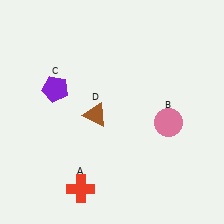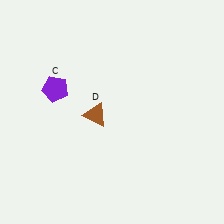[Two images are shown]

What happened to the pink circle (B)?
The pink circle (B) was removed in Image 2. It was in the bottom-right area of Image 1.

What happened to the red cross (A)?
The red cross (A) was removed in Image 2. It was in the bottom-left area of Image 1.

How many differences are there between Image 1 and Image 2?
There are 2 differences between the two images.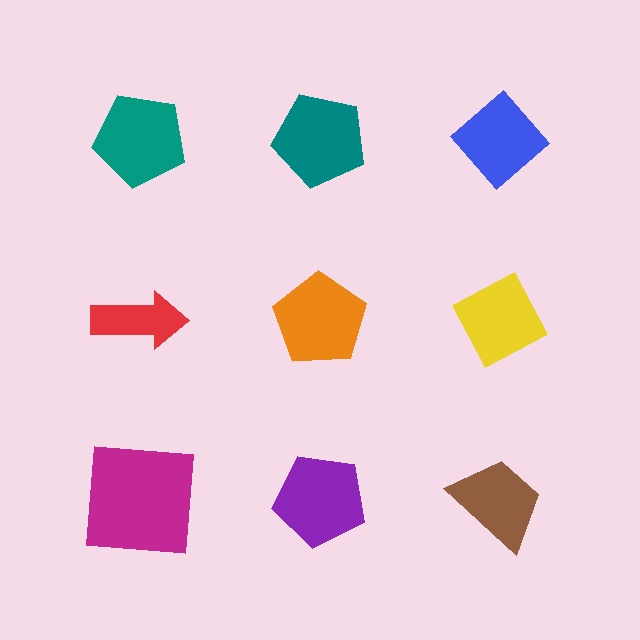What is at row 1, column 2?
A teal pentagon.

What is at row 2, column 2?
An orange pentagon.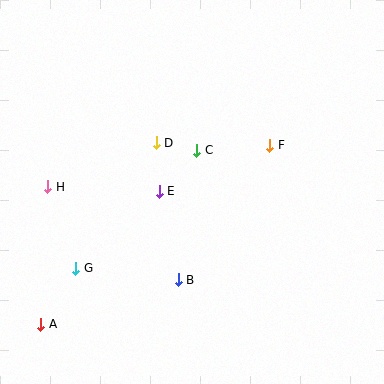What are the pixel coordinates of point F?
Point F is at (270, 145).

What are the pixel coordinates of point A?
Point A is at (41, 324).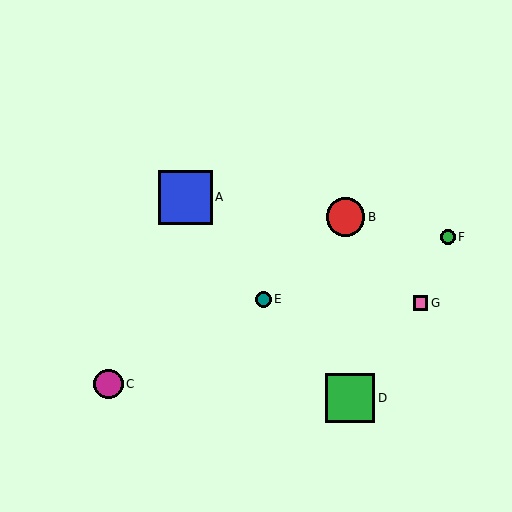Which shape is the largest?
The blue square (labeled A) is the largest.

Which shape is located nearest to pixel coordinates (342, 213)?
The red circle (labeled B) at (345, 217) is nearest to that location.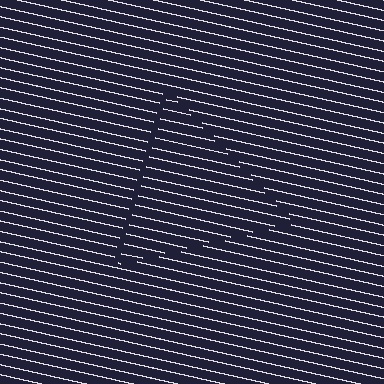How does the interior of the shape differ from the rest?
The interior of the shape contains the same grating, shifted by half a period — the contour is defined by the phase discontinuity where line-ends from the inner and outer gratings abut.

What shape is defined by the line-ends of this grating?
An illusory triangle. The interior of the shape contains the same grating, shifted by half a period — the contour is defined by the phase discontinuity where line-ends from the inner and outer gratings abut.